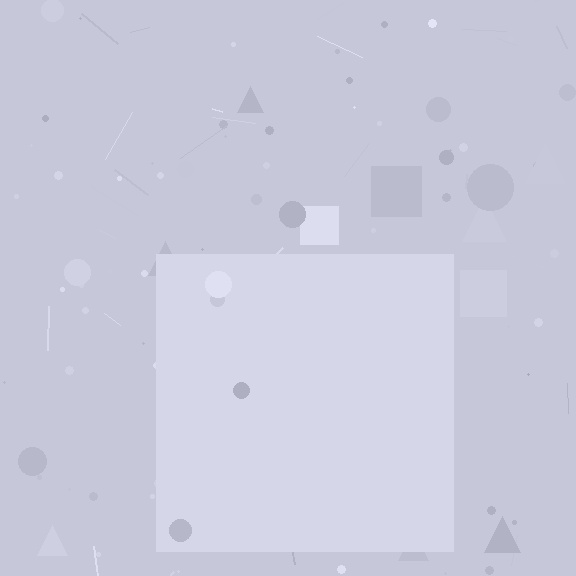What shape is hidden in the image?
A square is hidden in the image.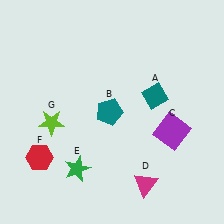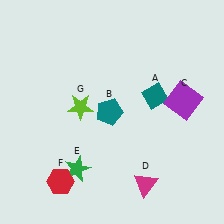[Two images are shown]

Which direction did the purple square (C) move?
The purple square (C) moved up.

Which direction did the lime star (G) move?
The lime star (G) moved right.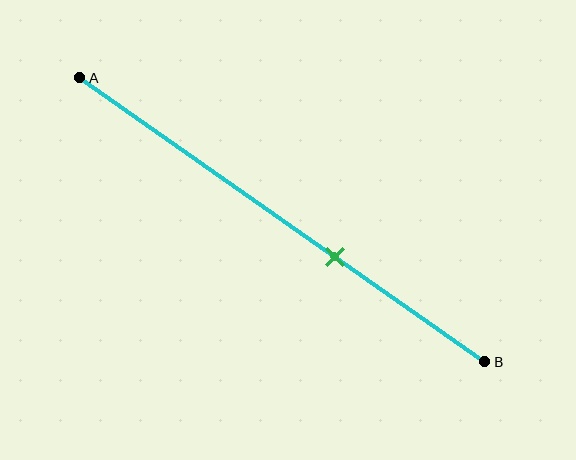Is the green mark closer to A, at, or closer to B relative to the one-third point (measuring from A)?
The green mark is closer to point B than the one-third point of segment AB.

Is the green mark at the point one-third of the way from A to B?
No, the mark is at about 65% from A, not at the 33% one-third point.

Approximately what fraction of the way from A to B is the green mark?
The green mark is approximately 65% of the way from A to B.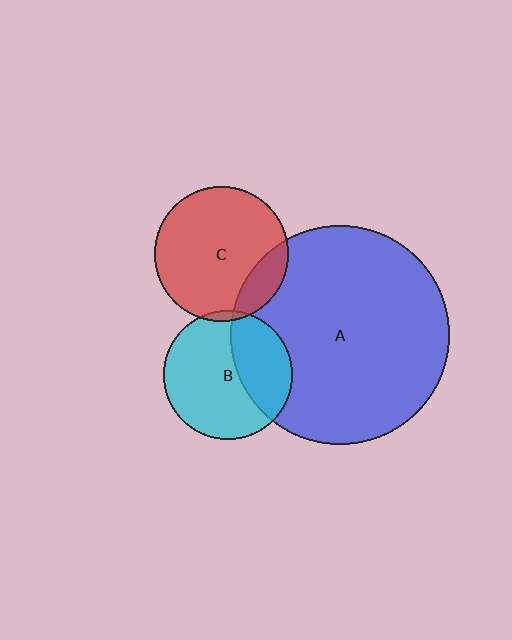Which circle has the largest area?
Circle A (blue).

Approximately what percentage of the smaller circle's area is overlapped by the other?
Approximately 5%.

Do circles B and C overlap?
Yes.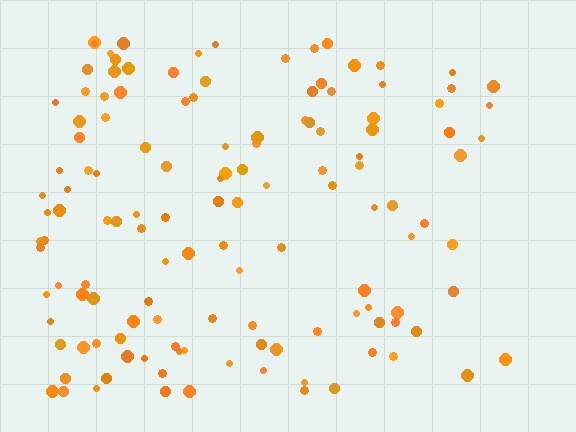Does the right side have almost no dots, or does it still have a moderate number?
Still a moderate number, just noticeably fewer than the left.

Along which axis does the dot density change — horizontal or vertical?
Horizontal.